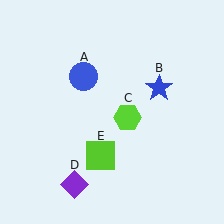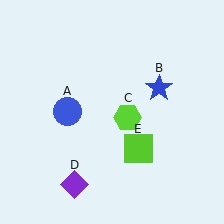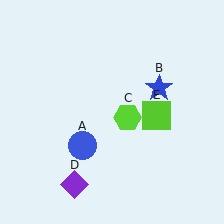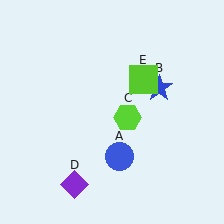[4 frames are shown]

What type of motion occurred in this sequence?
The blue circle (object A), lime square (object E) rotated counterclockwise around the center of the scene.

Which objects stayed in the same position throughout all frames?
Blue star (object B) and lime hexagon (object C) and purple diamond (object D) remained stationary.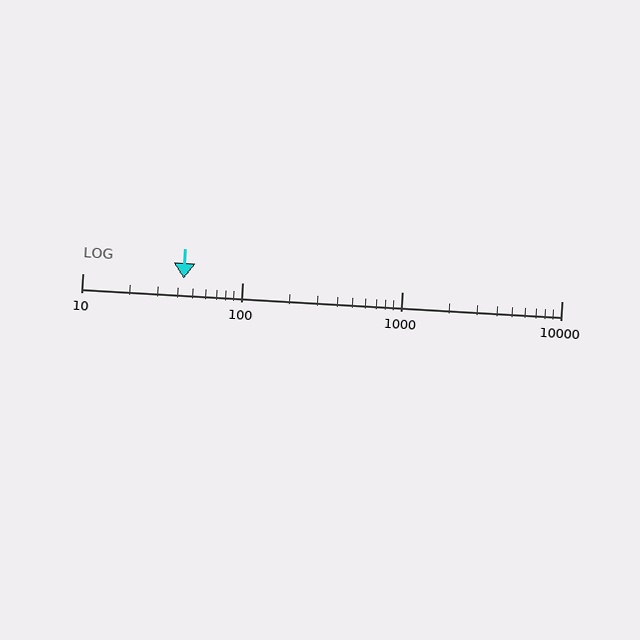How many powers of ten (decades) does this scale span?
The scale spans 3 decades, from 10 to 10000.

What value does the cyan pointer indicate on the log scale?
The pointer indicates approximately 43.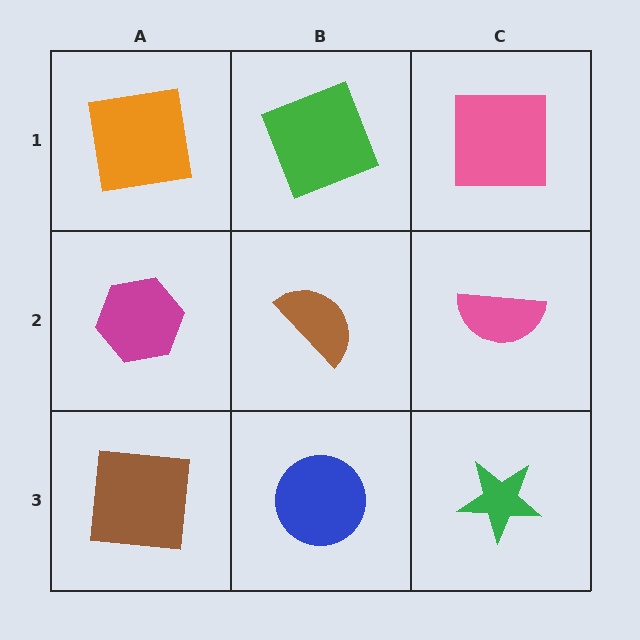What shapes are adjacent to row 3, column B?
A brown semicircle (row 2, column B), a brown square (row 3, column A), a green star (row 3, column C).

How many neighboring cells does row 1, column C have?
2.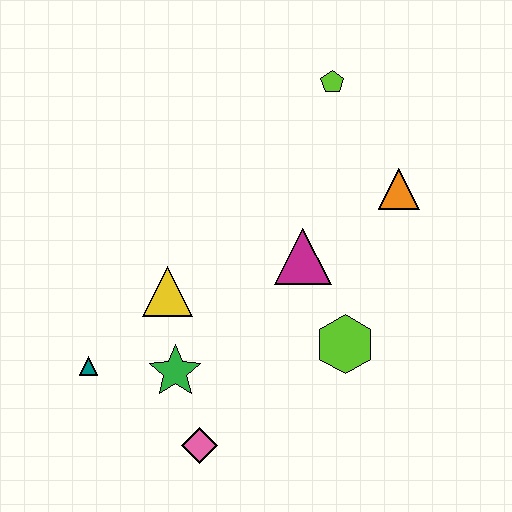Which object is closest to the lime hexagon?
The magenta triangle is closest to the lime hexagon.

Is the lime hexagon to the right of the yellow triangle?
Yes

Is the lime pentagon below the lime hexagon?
No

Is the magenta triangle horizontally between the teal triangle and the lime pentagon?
Yes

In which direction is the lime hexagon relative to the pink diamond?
The lime hexagon is to the right of the pink diamond.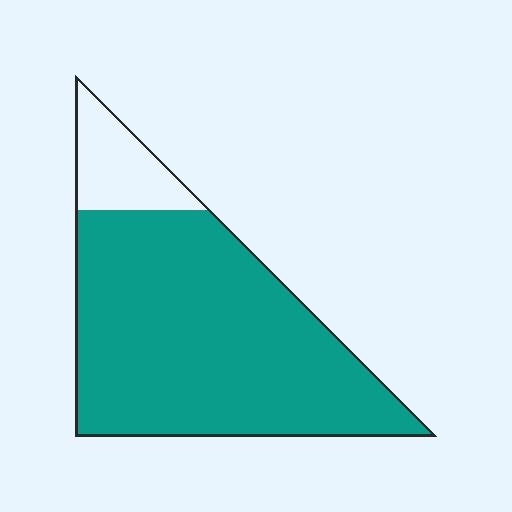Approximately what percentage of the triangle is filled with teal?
Approximately 85%.